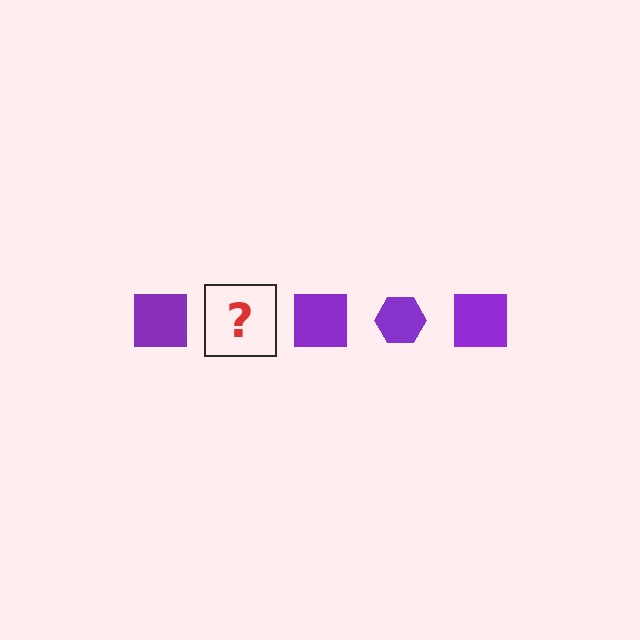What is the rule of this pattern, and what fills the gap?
The rule is that the pattern cycles through square, hexagon shapes in purple. The gap should be filled with a purple hexagon.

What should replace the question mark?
The question mark should be replaced with a purple hexagon.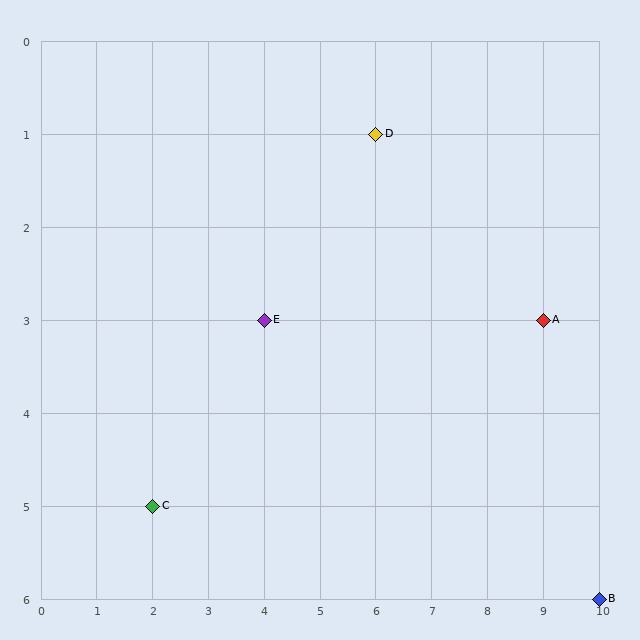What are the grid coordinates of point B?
Point B is at grid coordinates (10, 6).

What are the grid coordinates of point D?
Point D is at grid coordinates (6, 1).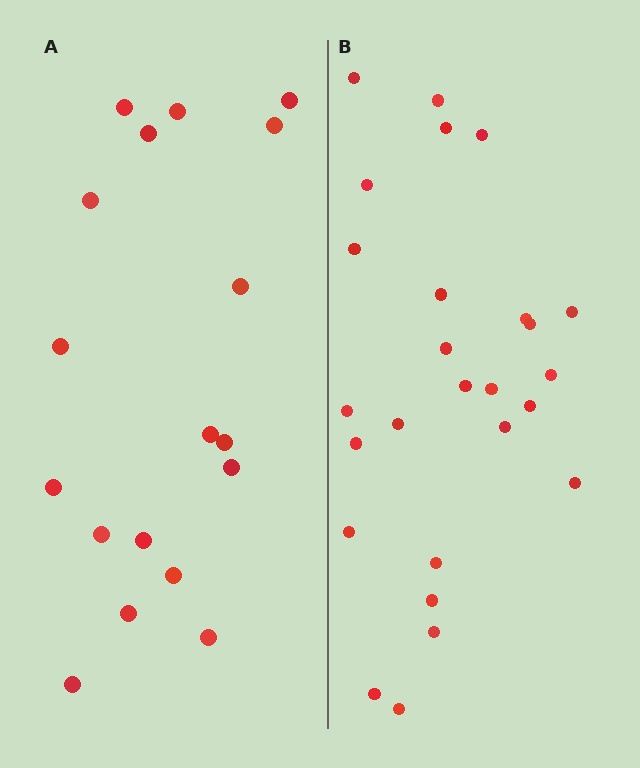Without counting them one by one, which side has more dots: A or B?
Region B (the right region) has more dots.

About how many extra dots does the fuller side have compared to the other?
Region B has roughly 8 or so more dots than region A.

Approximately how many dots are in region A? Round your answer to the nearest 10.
About 20 dots. (The exact count is 18, which rounds to 20.)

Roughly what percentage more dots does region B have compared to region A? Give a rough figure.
About 45% more.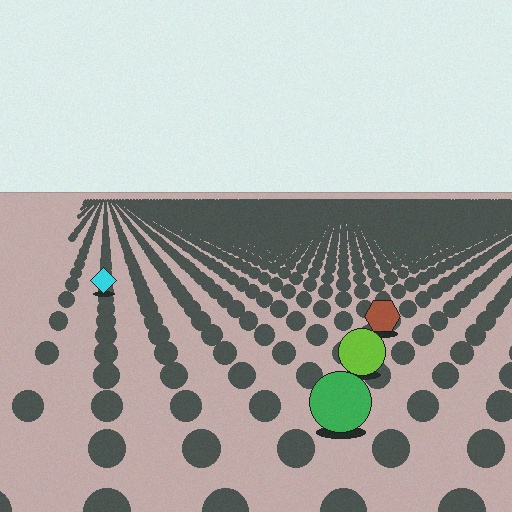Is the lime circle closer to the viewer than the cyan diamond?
Yes. The lime circle is closer — you can tell from the texture gradient: the ground texture is coarser near it.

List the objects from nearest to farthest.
From nearest to farthest: the green circle, the lime circle, the brown hexagon, the cyan diamond.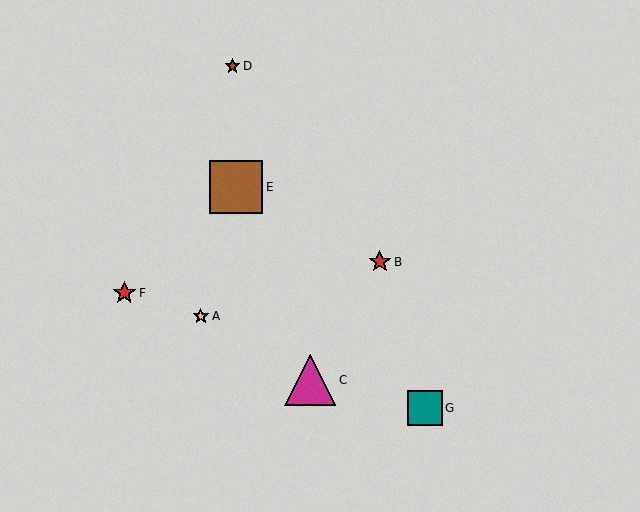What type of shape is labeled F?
Shape F is a red star.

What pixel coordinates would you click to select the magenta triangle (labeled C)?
Click at (310, 380) to select the magenta triangle C.